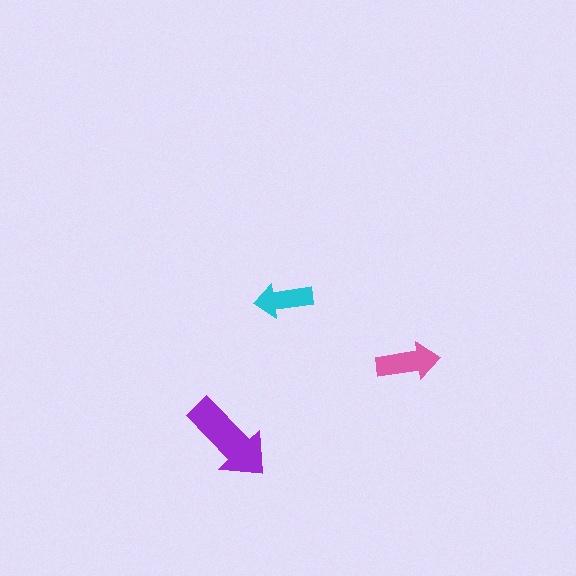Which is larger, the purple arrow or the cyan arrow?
The purple one.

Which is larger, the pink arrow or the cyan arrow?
The pink one.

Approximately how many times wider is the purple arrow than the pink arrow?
About 1.5 times wider.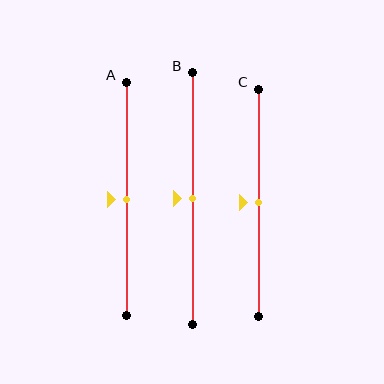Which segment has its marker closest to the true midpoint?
Segment A has its marker closest to the true midpoint.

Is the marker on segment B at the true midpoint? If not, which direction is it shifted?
Yes, the marker on segment B is at the true midpoint.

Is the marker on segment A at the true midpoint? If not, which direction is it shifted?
Yes, the marker on segment A is at the true midpoint.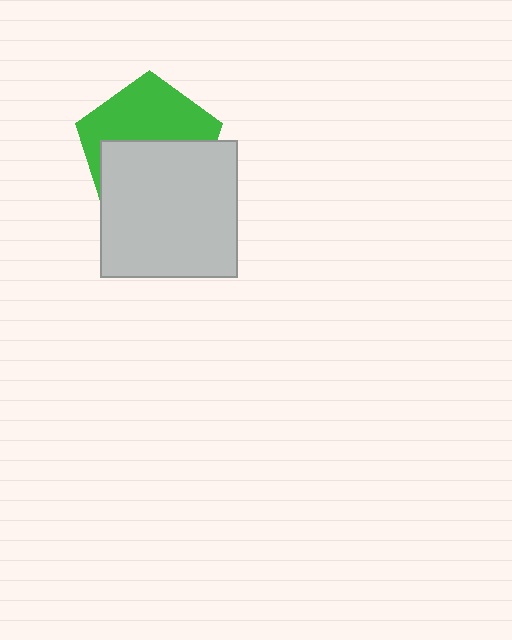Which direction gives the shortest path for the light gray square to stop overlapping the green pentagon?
Moving down gives the shortest separation.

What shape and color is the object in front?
The object in front is a light gray square.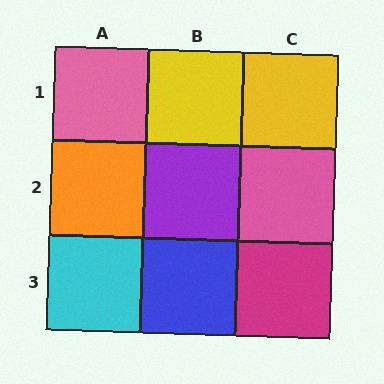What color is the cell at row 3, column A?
Cyan.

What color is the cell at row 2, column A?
Orange.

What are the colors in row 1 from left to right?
Pink, yellow, yellow.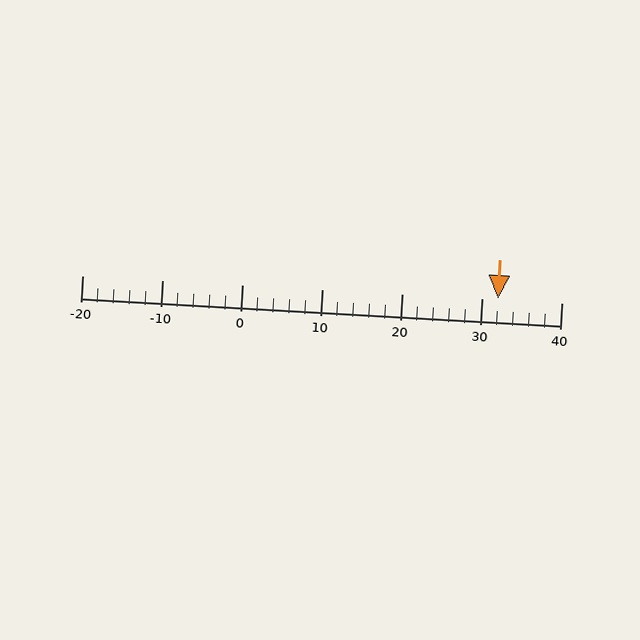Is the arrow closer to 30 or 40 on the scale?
The arrow is closer to 30.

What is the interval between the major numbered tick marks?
The major tick marks are spaced 10 units apart.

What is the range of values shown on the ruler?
The ruler shows values from -20 to 40.